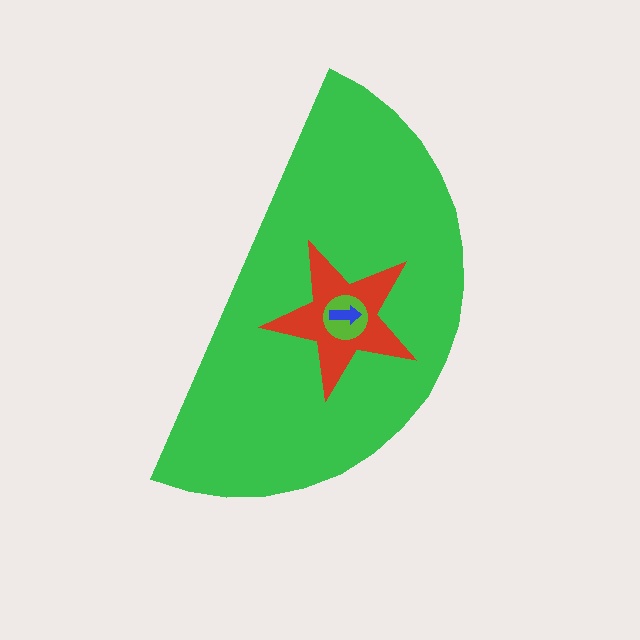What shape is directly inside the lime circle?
The blue arrow.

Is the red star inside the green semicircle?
Yes.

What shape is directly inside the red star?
The lime circle.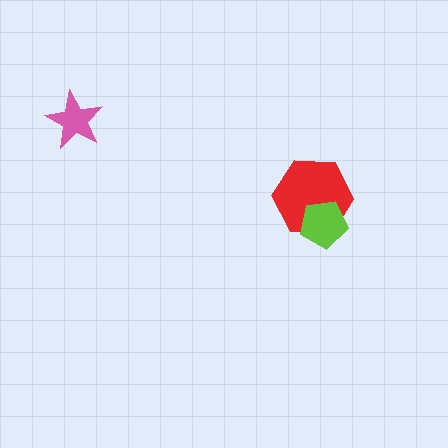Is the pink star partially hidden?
No, no other shape covers it.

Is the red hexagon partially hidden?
Yes, it is partially covered by another shape.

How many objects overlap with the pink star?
0 objects overlap with the pink star.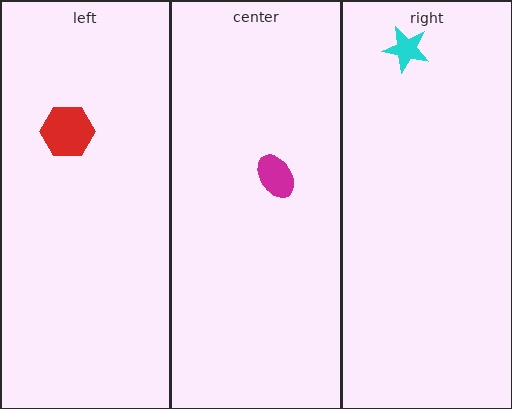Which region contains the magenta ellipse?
The center region.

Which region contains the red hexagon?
The left region.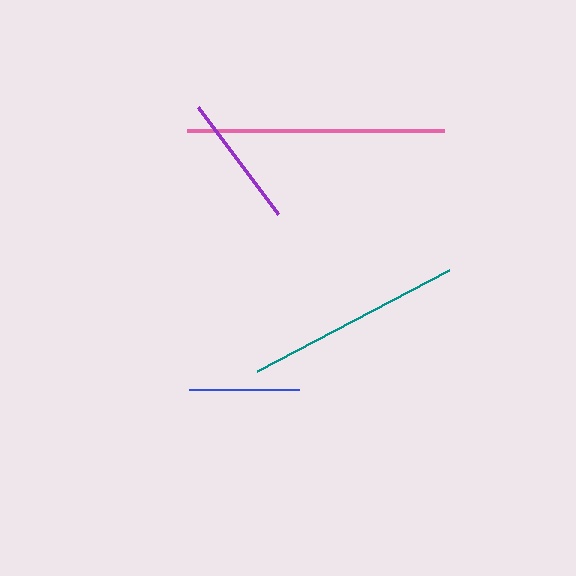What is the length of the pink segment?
The pink segment is approximately 258 pixels long.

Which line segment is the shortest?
The blue line is the shortest at approximately 109 pixels.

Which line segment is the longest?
The pink line is the longest at approximately 258 pixels.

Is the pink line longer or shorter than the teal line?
The pink line is longer than the teal line.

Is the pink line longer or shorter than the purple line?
The pink line is longer than the purple line.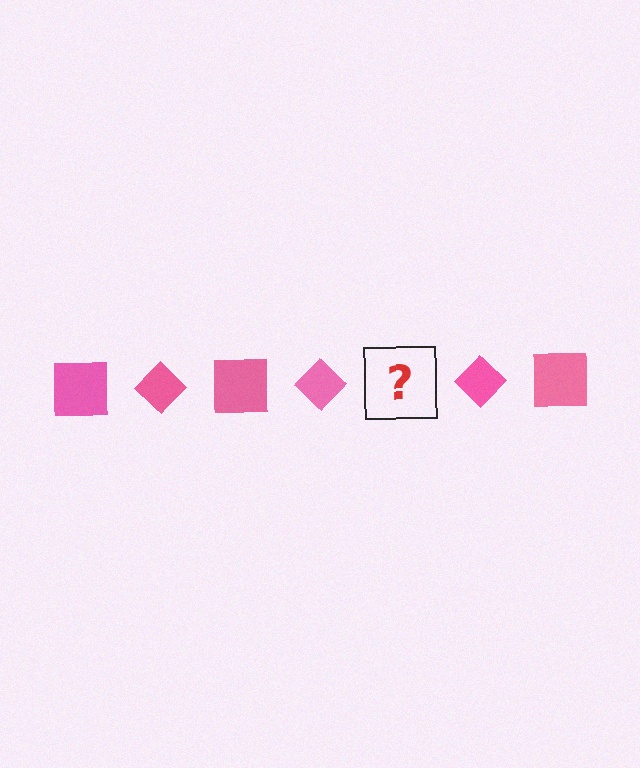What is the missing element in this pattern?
The missing element is a pink square.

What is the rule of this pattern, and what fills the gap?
The rule is that the pattern cycles through square, diamond shapes in pink. The gap should be filled with a pink square.